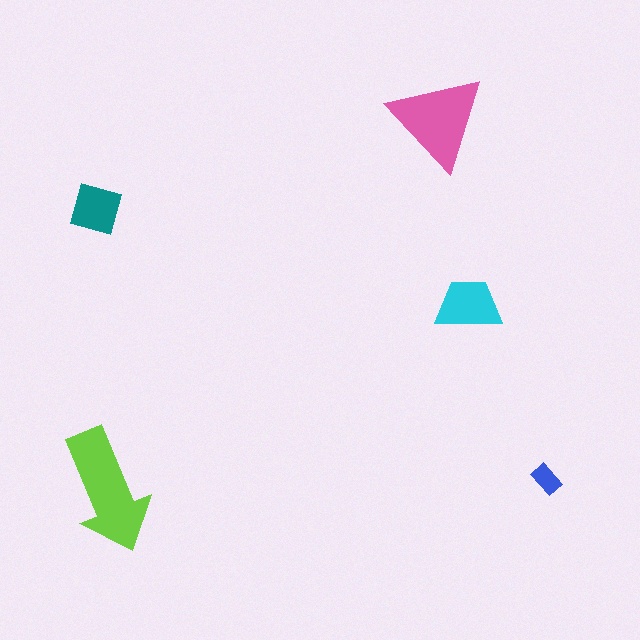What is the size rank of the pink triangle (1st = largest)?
2nd.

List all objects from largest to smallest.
The lime arrow, the pink triangle, the cyan trapezoid, the teal diamond, the blue rectangle.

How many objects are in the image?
There are 5 objects in the image.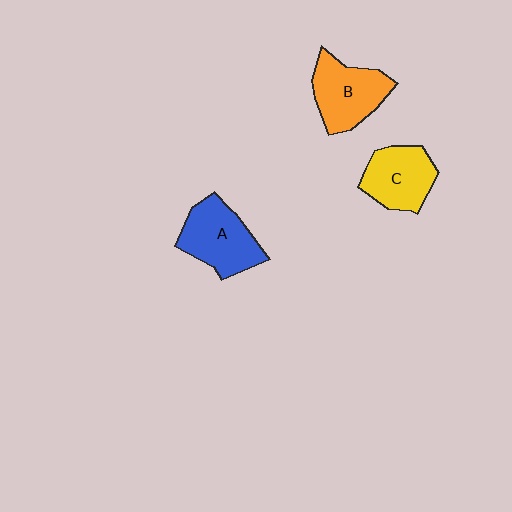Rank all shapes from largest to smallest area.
From largest to smallest: A (blue), B (orange), C (yellow).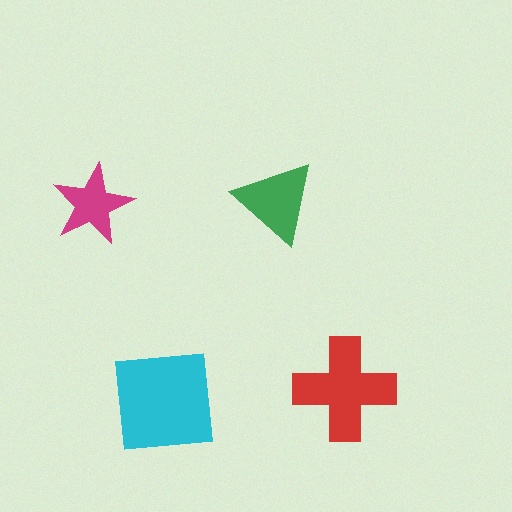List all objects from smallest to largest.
The magenta star, the green triangle, the red cross, the cyan square.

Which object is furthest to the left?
The magenta star is leftmost.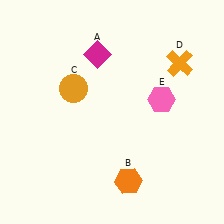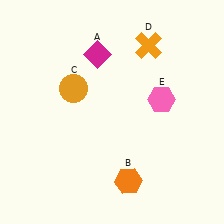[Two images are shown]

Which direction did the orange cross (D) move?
The orange cross (D) moved left.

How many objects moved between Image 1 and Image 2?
1 object moved between the two images.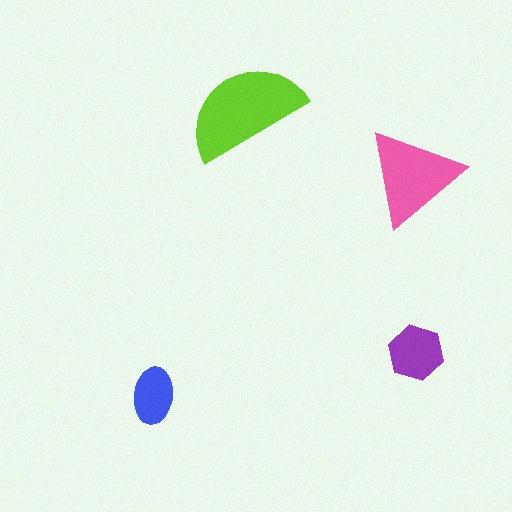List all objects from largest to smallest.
The lime semicircle, the pink triangle, the purple hexagon, the blue ellipse.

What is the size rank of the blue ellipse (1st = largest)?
4th.